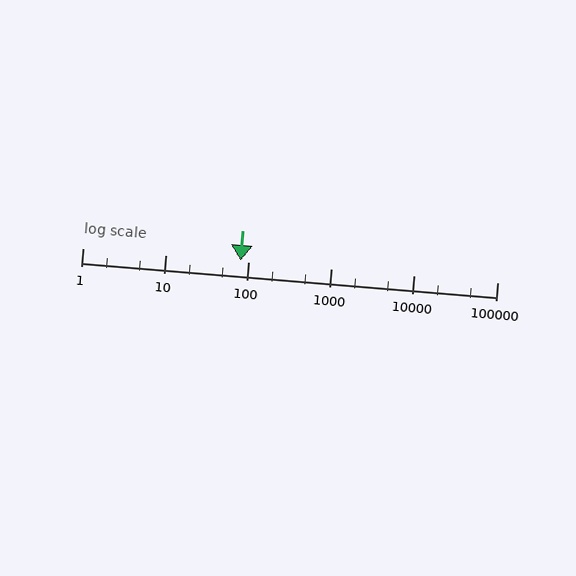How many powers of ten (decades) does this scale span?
The scale spans 5 decades, from 1 to 100000.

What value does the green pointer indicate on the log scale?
The pointer indicates approximately 81.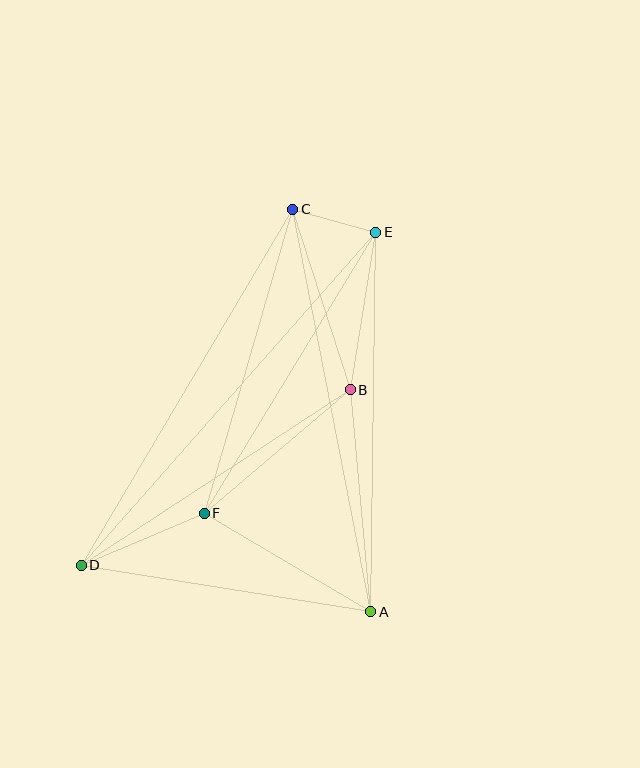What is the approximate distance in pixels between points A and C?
The distance between A and C is approximately 410 pixels.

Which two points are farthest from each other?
Points D and E are farthest from each other.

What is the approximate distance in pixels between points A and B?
The distance between A and B is approximately 223 pixels.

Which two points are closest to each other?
Points C and E are closest to each other.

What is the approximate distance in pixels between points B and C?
The distance between B and C is approximately 189 pixels.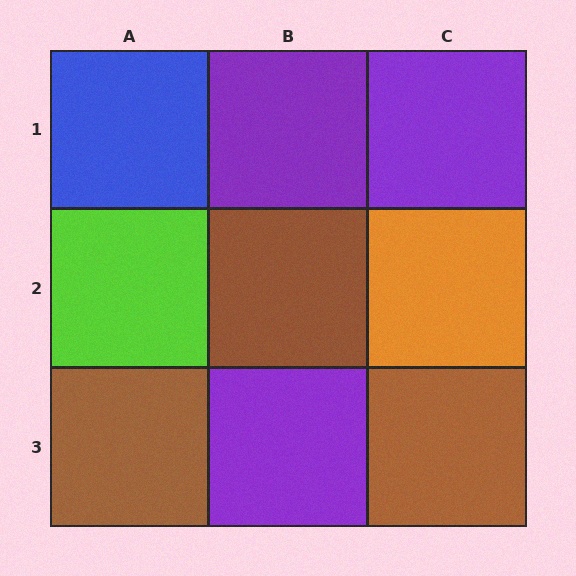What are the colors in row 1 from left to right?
Blue, purple, purple.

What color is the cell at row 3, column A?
Brown.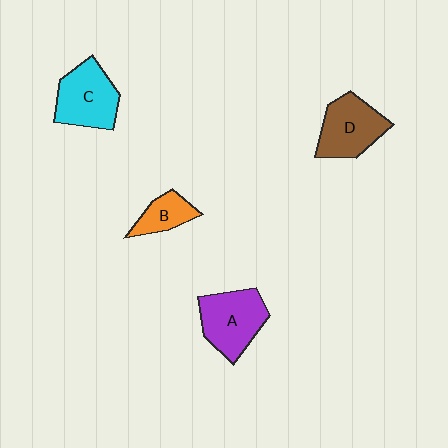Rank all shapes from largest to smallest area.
From largest to smallest: A (purple), C (cyan), D (brown), B (orange).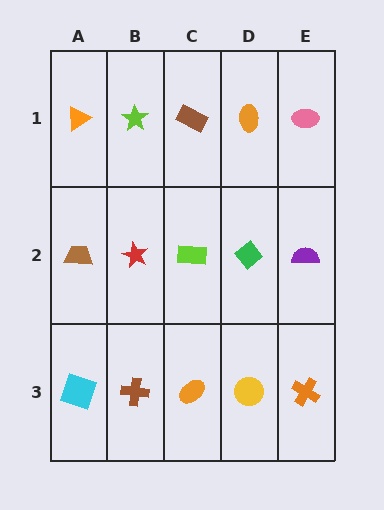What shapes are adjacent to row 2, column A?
An orange triangle (row 1, column A), a cyan square (row 3, column A), a red star (row 2, column B).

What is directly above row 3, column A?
A brown trapezoid.